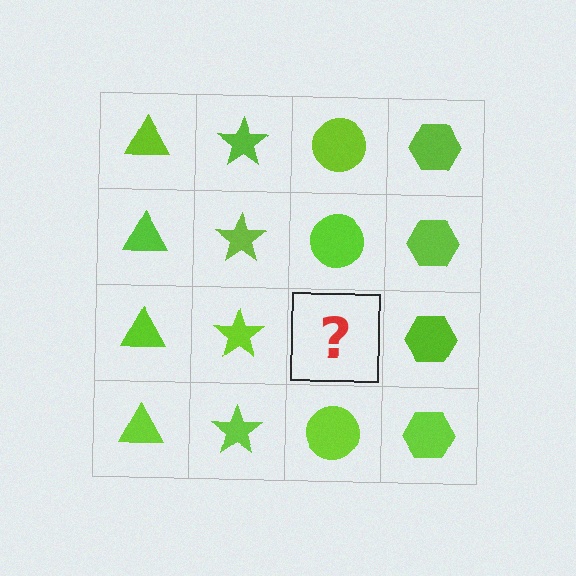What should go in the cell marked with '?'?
The missing cell should contain a lime circle.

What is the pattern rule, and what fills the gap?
The rule is that each column has a consistent shape. The gap should be filled with a lime circle.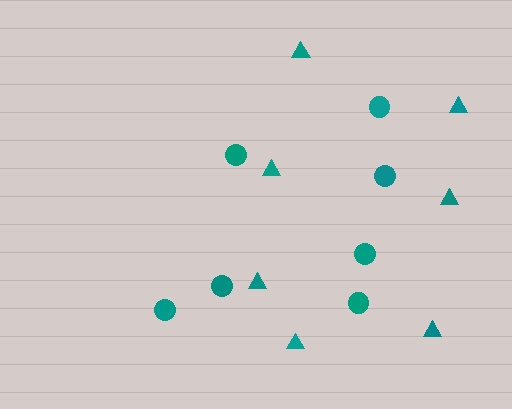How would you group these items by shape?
There are 2 groups: one group of triangles (7) and one group of circles (7).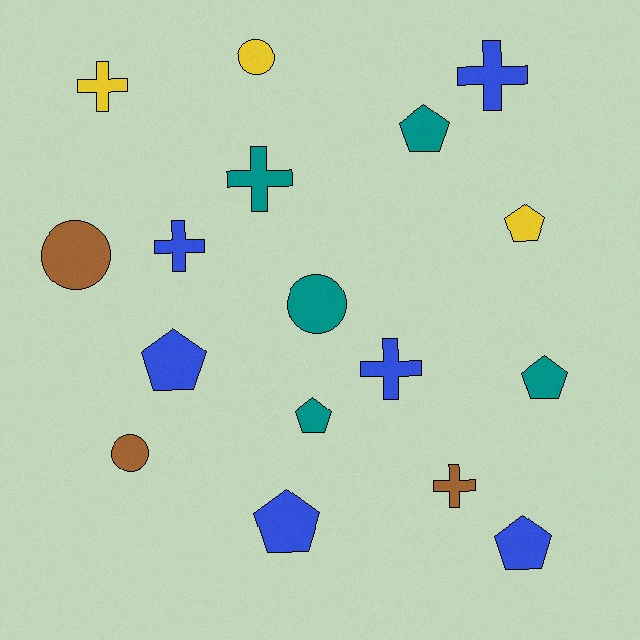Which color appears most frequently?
Blue, with 6 objects.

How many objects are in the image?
There are 17 objects.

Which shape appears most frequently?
Pentagon, with 7 objects.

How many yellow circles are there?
There is 1 yellow circle.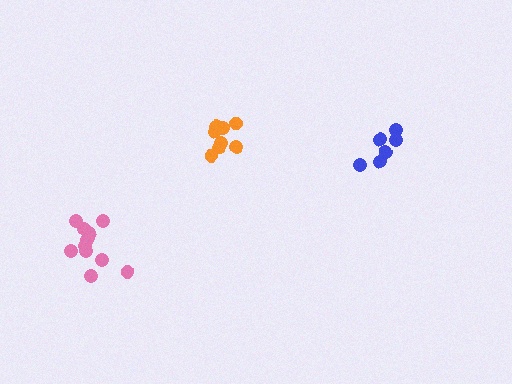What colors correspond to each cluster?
The clusters are colored: pink, orange, blue.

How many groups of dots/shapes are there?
There are 3 groups.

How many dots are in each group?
Group 1: 12 dots, Group 2: 8 dots, Group 3: 6 dots (26 total).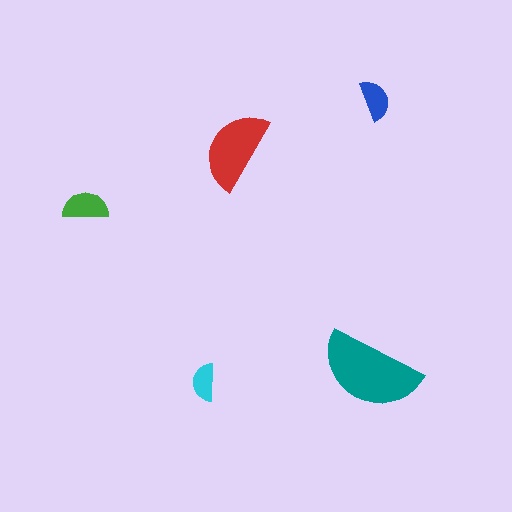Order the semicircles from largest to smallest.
the teal one, the red one, the green one, the blue one, the cyan one.